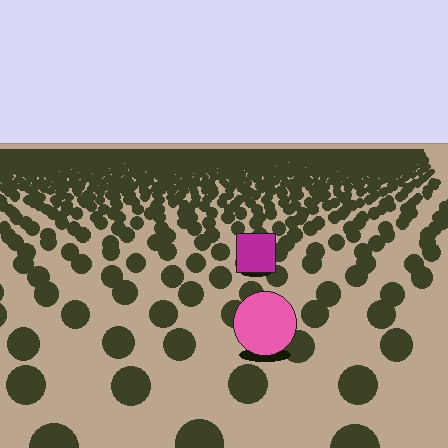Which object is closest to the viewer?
The pink circle is closest. The texture marks near it are larger and more spread out.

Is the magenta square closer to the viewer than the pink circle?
No. The pink circle is closer — you can tell from the texture gradient: the ground texture is coarser near it.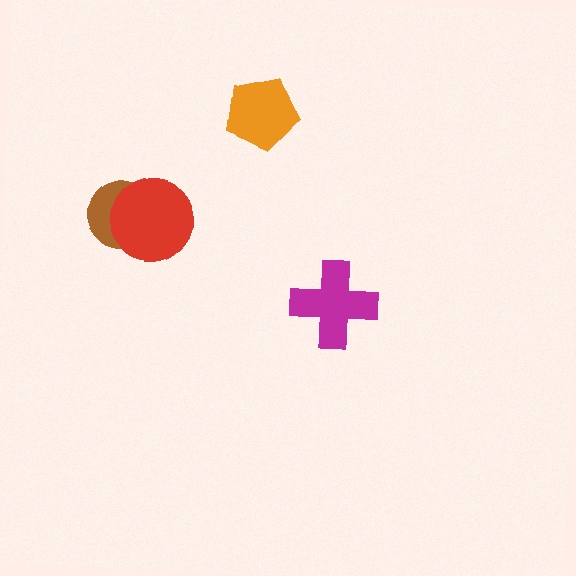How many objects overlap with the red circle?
1 object overlaps with the red circle.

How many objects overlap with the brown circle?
1 object overlaps with the brown circle.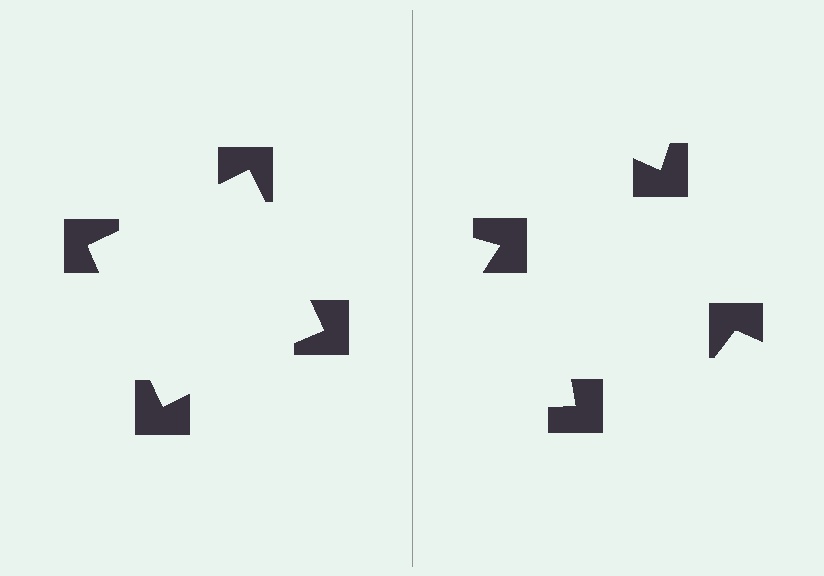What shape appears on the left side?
An illusory square.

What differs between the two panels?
The notched squares are positioned identically on both sides; only the wedge orientations differ. On the left they align to a square; on the right they are misaligned.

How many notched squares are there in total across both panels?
8 — 4 on each side.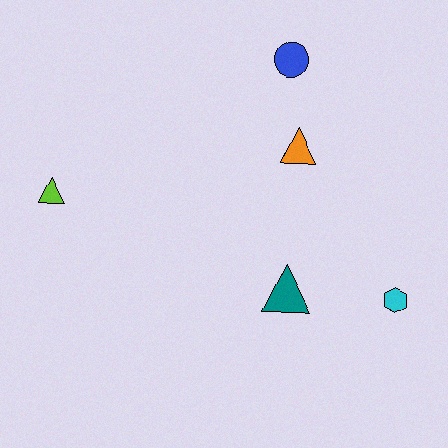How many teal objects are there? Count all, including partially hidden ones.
There is 1 teal object.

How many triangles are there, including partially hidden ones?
There are 3 triangles.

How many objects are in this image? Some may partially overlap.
There are 5 objects.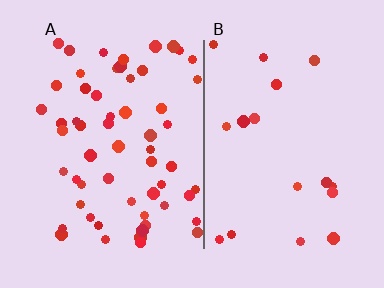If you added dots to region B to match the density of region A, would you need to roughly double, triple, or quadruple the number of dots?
Approximately triple.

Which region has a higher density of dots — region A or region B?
A (the left).